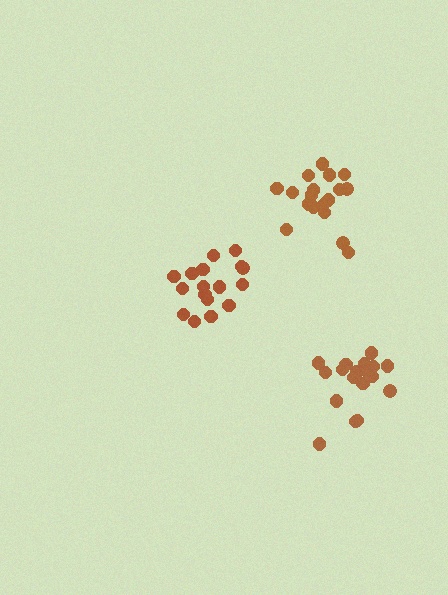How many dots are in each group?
Group 1: 19 dots, Group 2: 17 dots, Group 3: 19 dots (55 total).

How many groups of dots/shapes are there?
There are 3 groups.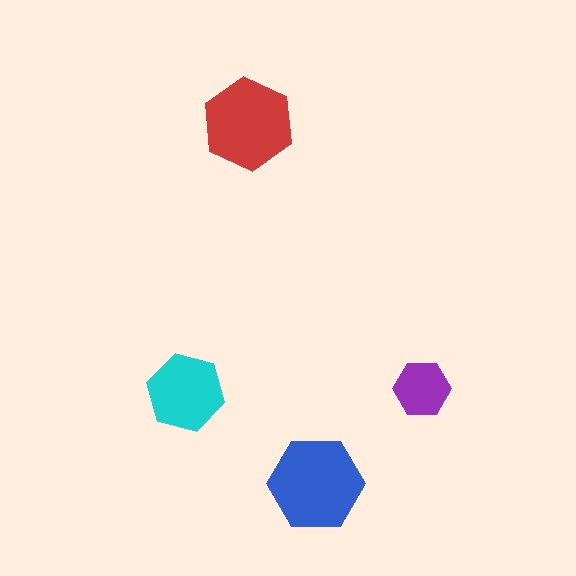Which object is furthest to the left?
The cyan hexagon is leftmost.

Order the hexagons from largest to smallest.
the blue one, the red one, the cyan one, the purple one.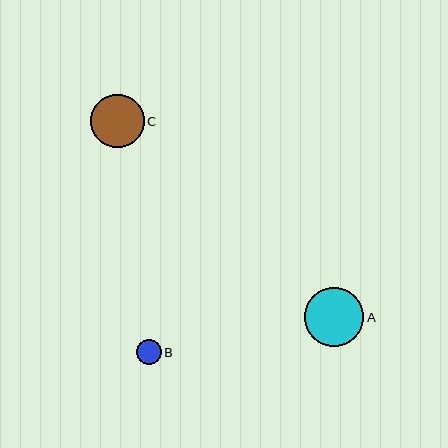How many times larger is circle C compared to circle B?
Circle C is approximately 2.2 times the size of circle B.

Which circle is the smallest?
Circle B is the smallest with a size of approximately 24 pixels.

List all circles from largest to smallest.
From largest to smallest: A, C, B.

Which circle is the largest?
Circle A is the largest with a size of approximately 59 pixels.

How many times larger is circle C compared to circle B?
Circle C is approximately 2.2 times the size of circle B.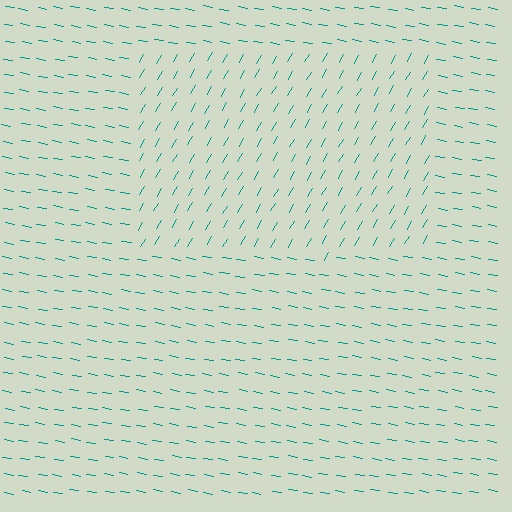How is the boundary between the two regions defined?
The boundary is defined purely by a change in line orientation (approximately 69 degrees difference). All lines are the same color and thickness.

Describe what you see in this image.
The image is filled with small teal line segments. A rectangle region in the image has lines oriented differently from the surrounding lines, creating a visible texture boundary.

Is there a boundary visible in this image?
Yes, there is a texture boundary formed by a change in line orientation.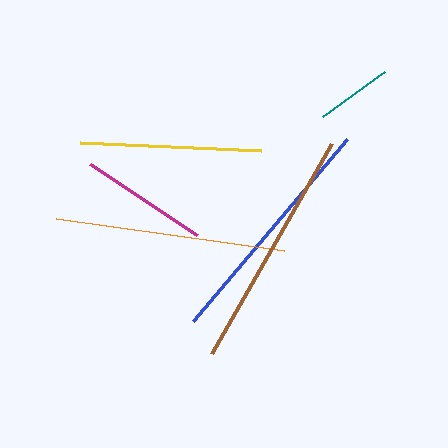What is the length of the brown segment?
The brown segment is approximately 242 pixels long.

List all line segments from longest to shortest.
From longest to shortest: brown, blue, orange, yellow, magenta, teal.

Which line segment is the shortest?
The teal line is the shortest at approximately 77 pixels.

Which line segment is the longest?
The brown line is the longest at approximately 242 pixels.